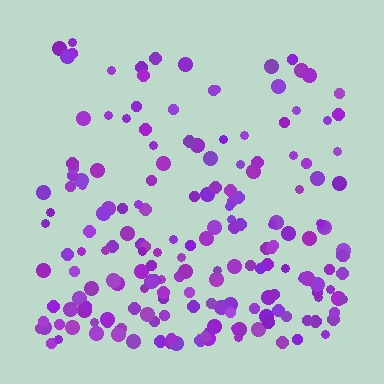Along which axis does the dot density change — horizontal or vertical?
Vertical.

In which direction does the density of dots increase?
From top to bottom, with the bottom side densest.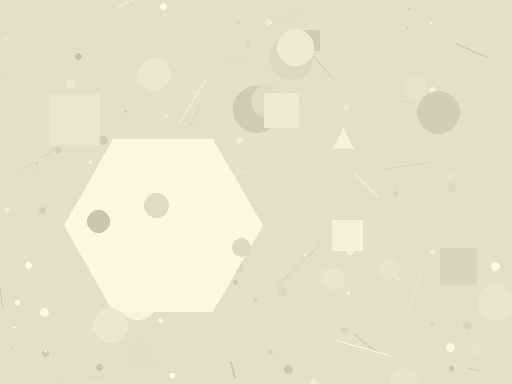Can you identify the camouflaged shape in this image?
The camouflaged shape is a hexagon.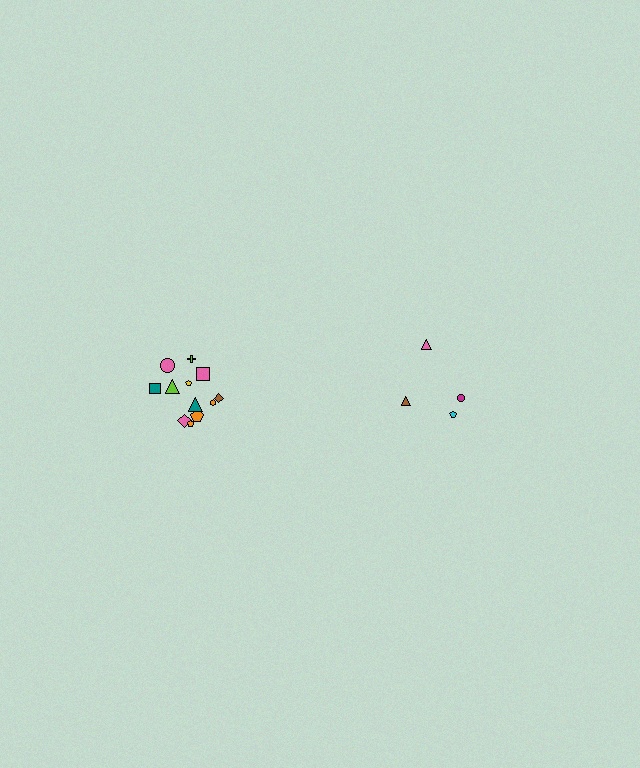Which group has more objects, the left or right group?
The left group.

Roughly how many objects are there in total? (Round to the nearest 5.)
Roughly 15 objects in total.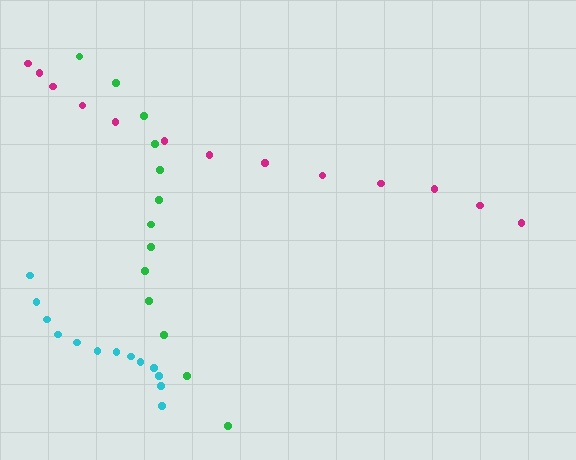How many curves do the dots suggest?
There are 3 distinct paths.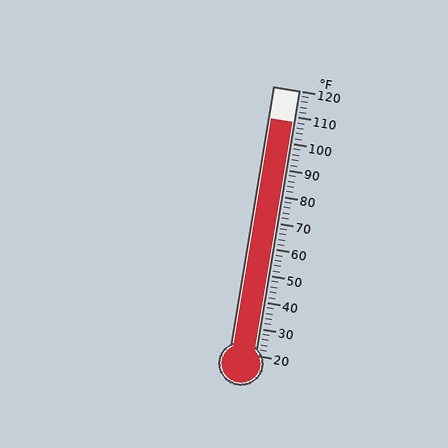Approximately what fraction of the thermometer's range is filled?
The thermometer is filled to approximately 90% of its range.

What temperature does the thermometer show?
The thermometer shows approximately 108°F.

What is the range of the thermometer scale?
The thermometer scale ranges from 20°F to 120°F.